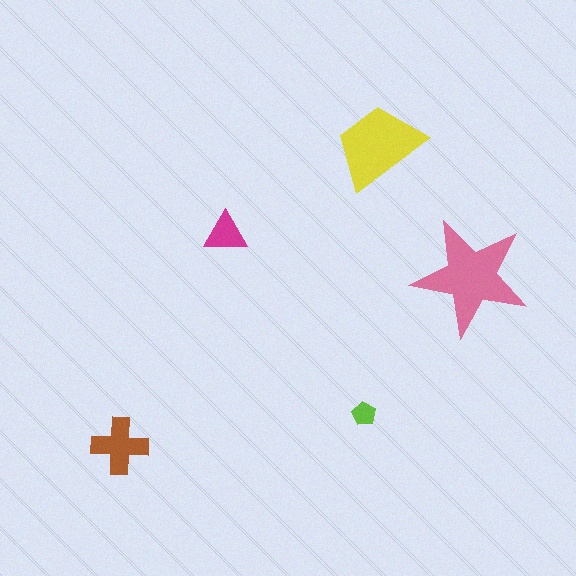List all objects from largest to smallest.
The pink star, the yellow trapezoid, the brown cross, the magenta triangle, the lime pentagon.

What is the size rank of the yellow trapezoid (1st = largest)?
2nd.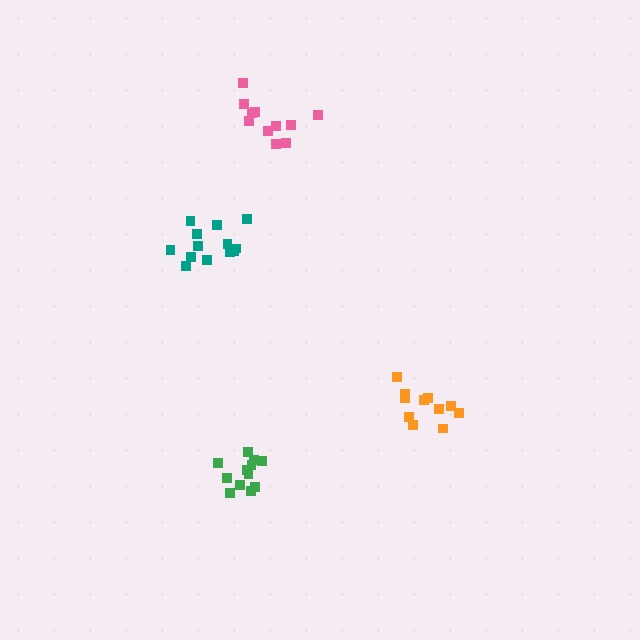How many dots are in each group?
Group 1: 11 dots, Group 2: 13 dots, Group 3: 12 dots, Group 4: 11 dots (47 total).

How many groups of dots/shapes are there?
There are 4 groups.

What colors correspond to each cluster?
The clusters are colored: orange, teal, green, pink.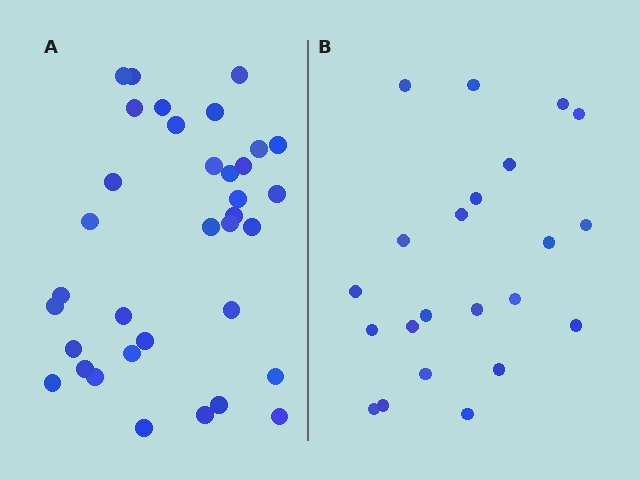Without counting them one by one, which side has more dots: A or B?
Region A (the left region) has more dots.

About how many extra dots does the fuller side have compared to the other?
Region A has approximately 15 more dots than region B.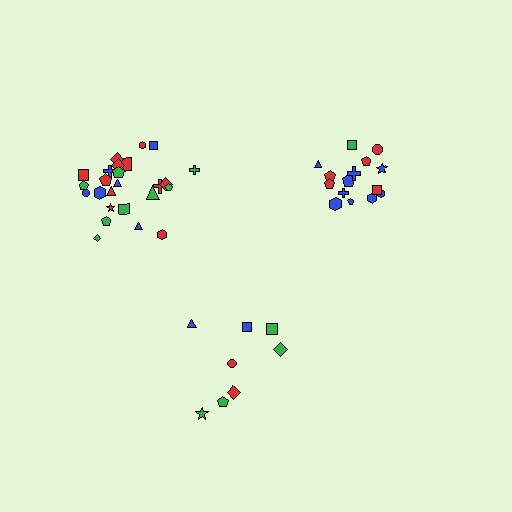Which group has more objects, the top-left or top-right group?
The top-left group.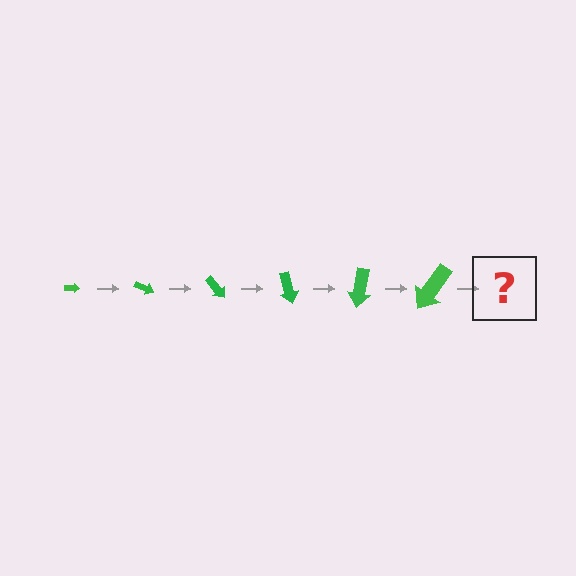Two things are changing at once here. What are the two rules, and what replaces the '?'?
The two rules are that the arrow grows larger each step and it rotates 25 degrees each step. The '?' should be an arrow, larger than the previous one and rotated 150 degrees from the start.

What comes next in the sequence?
The next element should be an arrow, larger than the previous one and rotated 150 degrees from the start.